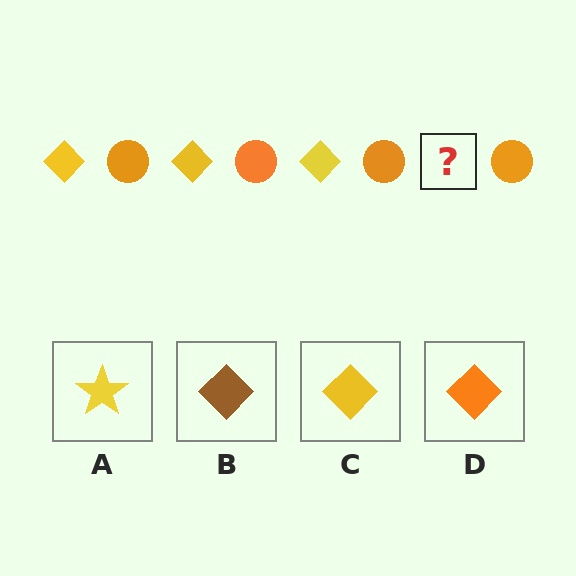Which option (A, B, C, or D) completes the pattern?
C.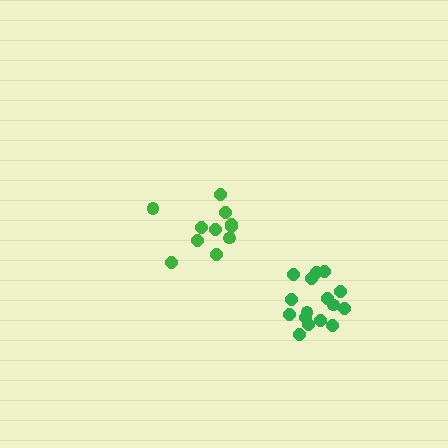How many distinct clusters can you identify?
There are 2 distinct clusters.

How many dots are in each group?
Group 1: 11 dots, Group 2: 16 dots (27 total).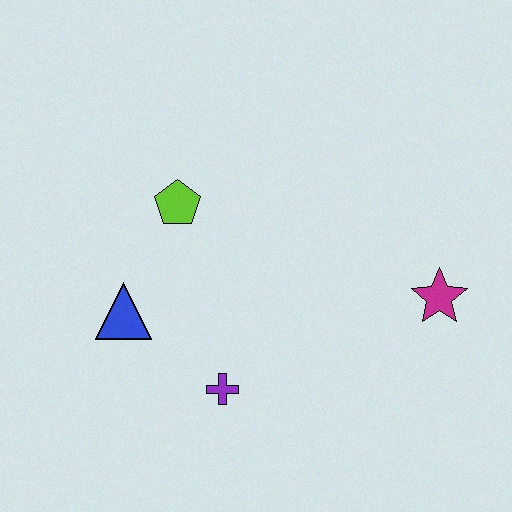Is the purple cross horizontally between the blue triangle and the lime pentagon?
No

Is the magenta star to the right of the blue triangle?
Yes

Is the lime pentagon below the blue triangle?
No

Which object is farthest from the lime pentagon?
The magenta star is farthest from the lime pentagon.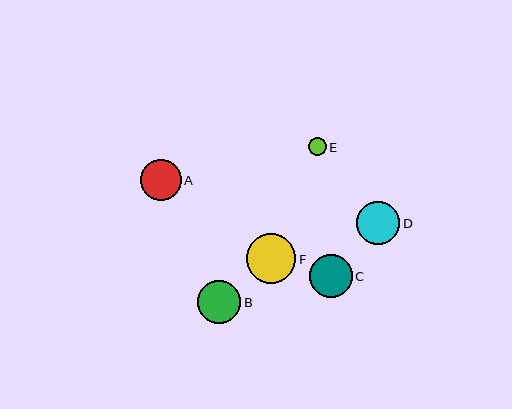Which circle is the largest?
Circle F is the largest with a size of approximately 49 pixels.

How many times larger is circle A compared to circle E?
Circle A is approximately 2.3 times the size of circle E.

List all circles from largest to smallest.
From largest to smallest: F, B, D, C, A, E.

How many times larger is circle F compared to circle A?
Circle F is approximately 1.2 times the size of circle A.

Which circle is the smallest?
Circle E is the smallest with a size of approximately 18 pixels.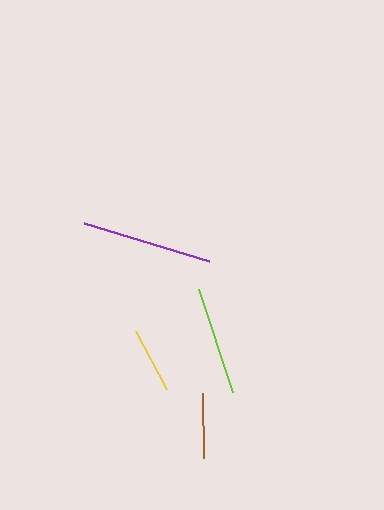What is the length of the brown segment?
The brown segment is approximately 65 pixels long.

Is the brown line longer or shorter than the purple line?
The purple line is longer than the brown line.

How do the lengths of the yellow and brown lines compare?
The yellow and brown lines are approximately the same length.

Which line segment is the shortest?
The brown line is the shortest at approximately 65 pixels.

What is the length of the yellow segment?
The yellow segment is approximately 66 pixels long.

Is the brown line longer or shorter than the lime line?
The lime line is longer than the brown line.